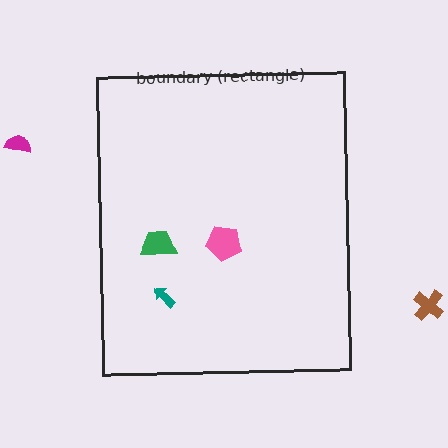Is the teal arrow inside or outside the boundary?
Inside.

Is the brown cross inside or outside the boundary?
Outside.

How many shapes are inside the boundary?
3 inside, 2 outside.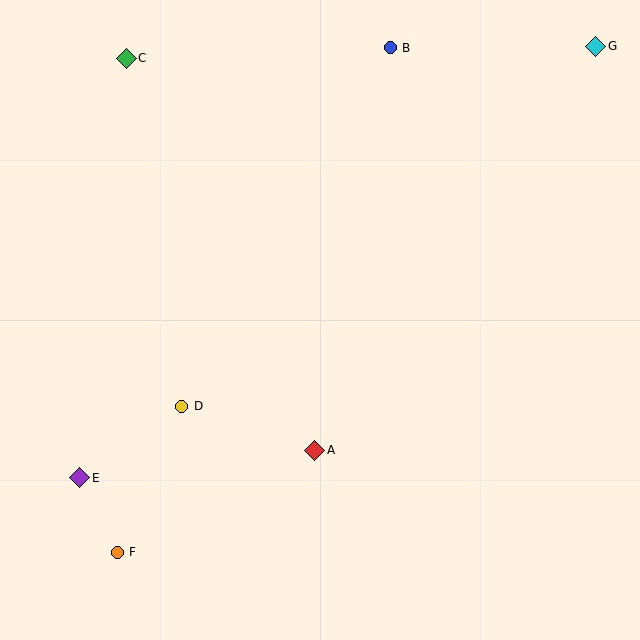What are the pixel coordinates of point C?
Point C is at (126, 58).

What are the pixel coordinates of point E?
Point E is at (80, 478).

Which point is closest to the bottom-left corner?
Point F is closest to the bottom-left corner.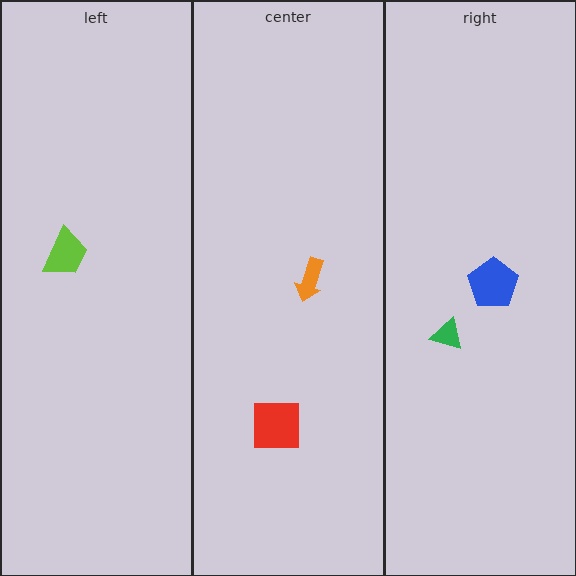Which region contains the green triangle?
The right region.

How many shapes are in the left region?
1.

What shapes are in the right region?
The blue pentagon, the green triangle.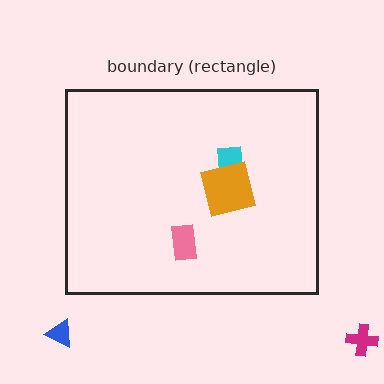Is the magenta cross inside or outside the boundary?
Outside.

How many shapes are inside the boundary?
3 inside, 2 outside.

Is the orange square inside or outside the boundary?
Inside.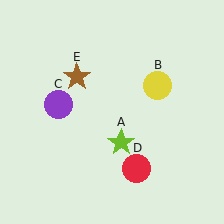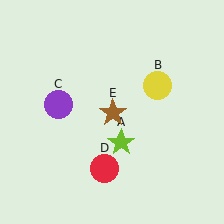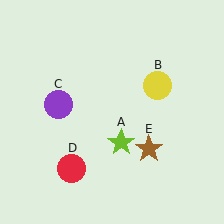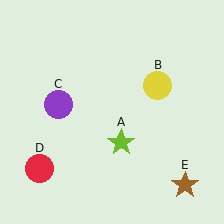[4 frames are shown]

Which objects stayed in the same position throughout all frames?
Lime star (object A) and yellow circle (object B) and purple circle (object C) remained stationary.